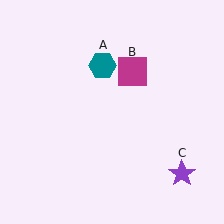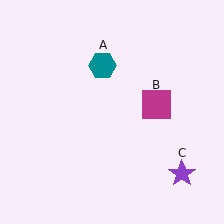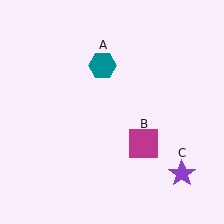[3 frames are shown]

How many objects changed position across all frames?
1 object changed position: magenta square (object B).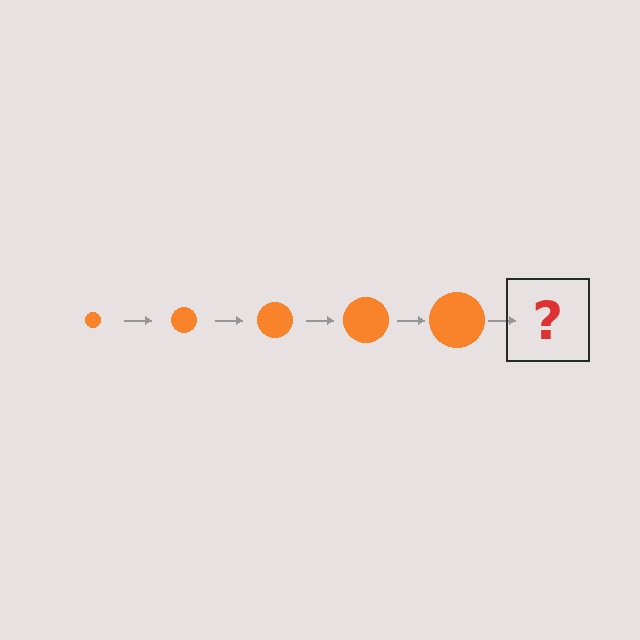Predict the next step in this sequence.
The next step is an orange circle, larger than the previous one.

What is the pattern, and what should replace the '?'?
The pattern is that the circle gets progressively larger each step. The '?' should be an orange circle, larger than the previous one.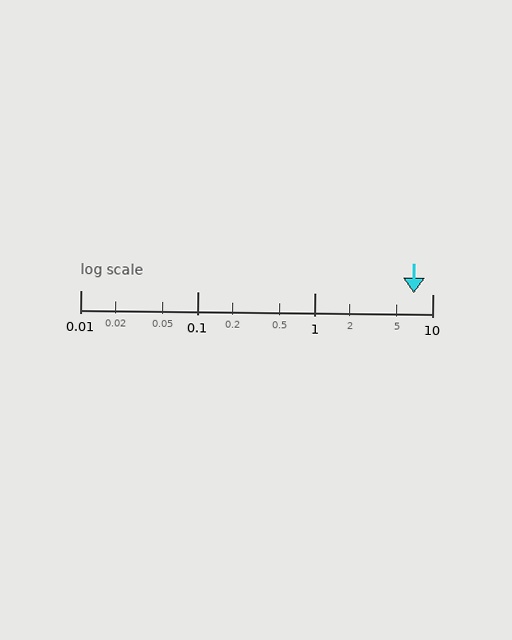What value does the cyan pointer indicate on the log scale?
The pointer indicates approximately 6.9.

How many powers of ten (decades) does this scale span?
The scale spans 3 decades, from 0.01 to 10.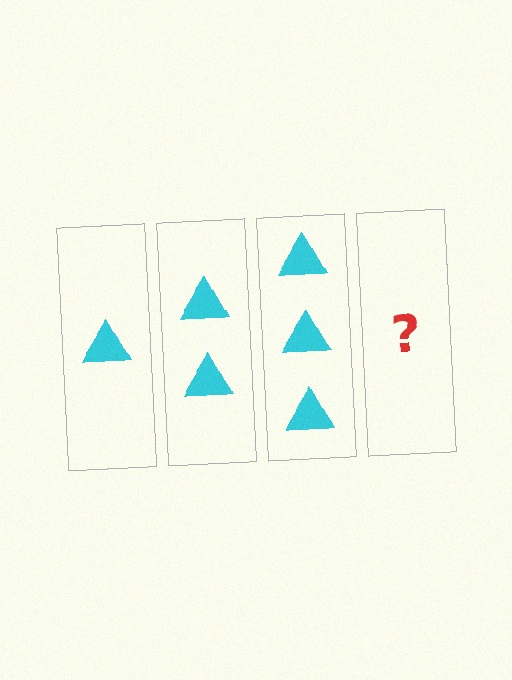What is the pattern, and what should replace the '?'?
The pattern is that each step adds one more triangle. The '?' should be 4 triangles.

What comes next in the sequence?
The next element should be 4 triangles.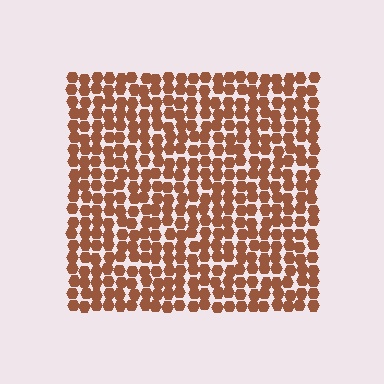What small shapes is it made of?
It is made of small hexagons.